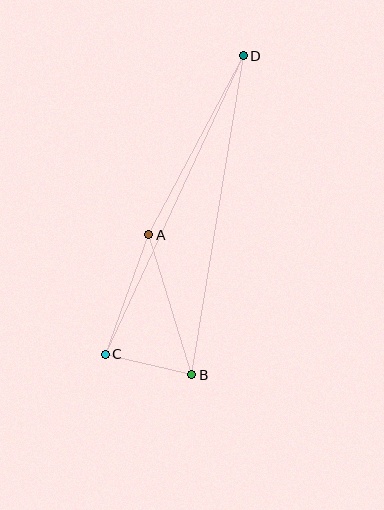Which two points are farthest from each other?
Points C and D are farthest from each other.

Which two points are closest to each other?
Points B and C are closest to each other.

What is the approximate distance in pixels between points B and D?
The distance between B and D is approximately 323 pixels.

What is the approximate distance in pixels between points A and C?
The distance between A and C is approximately 127 pixels.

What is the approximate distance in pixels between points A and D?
The distance between A and D is approximately 203 pixels.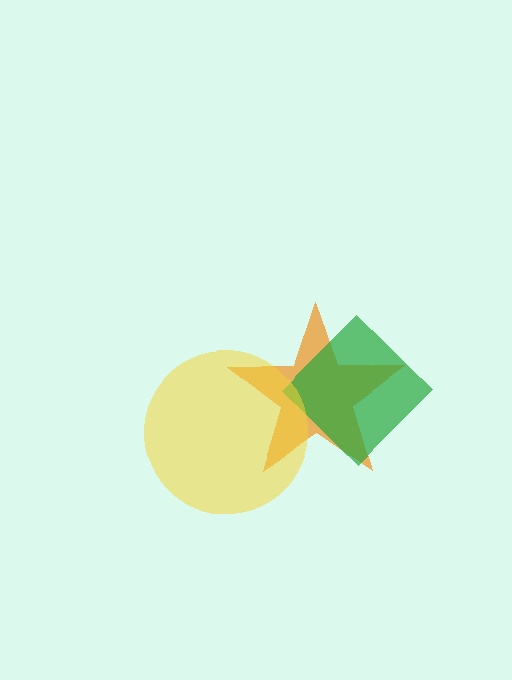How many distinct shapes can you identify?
There are 3 distinct shapes: an orange star, a green diamond, a yellow circle.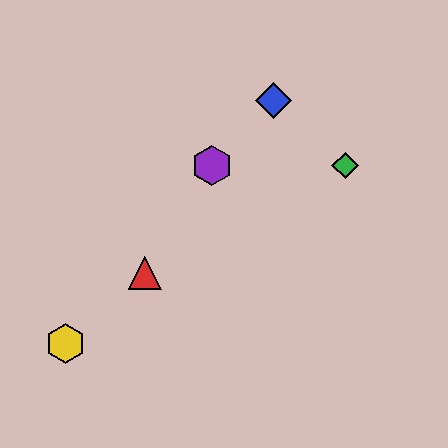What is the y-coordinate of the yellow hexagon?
The yellow hexagon is at y≈344.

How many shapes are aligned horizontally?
2 shapes (the green diamond, the purple hexagon) are aligned horizontally.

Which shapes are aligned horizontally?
The green diamond, the purple hexagon are aligned horizontally.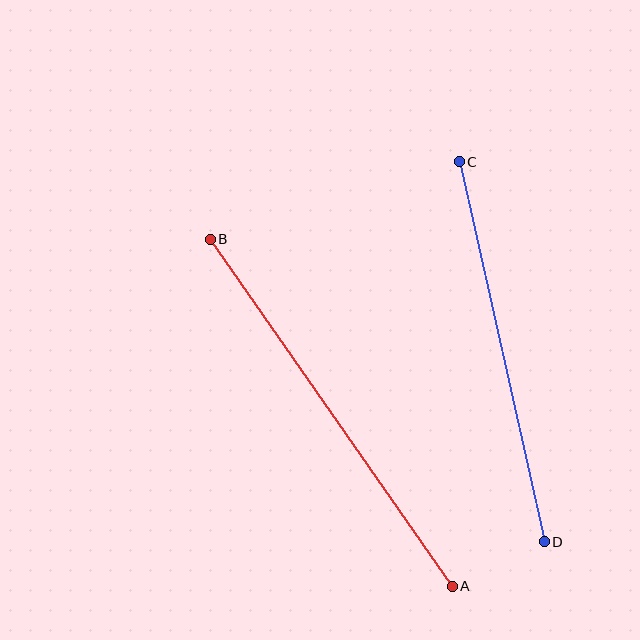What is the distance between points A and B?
The distance is approximately 423 pixels.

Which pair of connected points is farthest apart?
Points A and B are farthest apart.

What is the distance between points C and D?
The distance is approximately 390 pixels.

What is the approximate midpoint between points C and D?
The midpoint is at approximately (502, 352) pixels.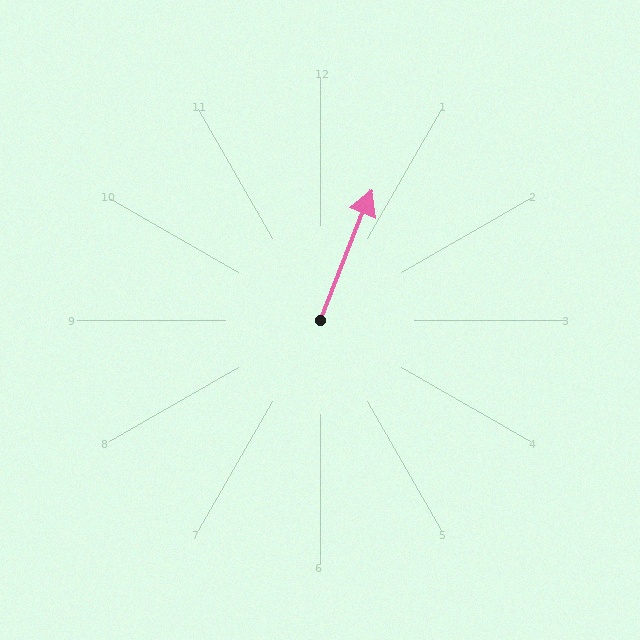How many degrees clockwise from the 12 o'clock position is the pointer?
Approximately 21 degrees.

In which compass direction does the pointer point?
North.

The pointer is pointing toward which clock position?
Roughly 1 o'clock.